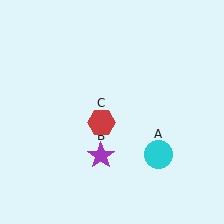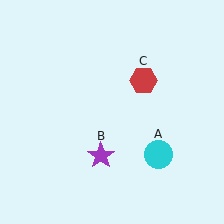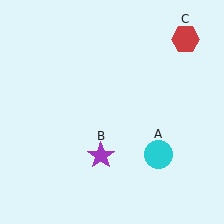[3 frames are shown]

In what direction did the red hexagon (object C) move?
The red hexagon (object C) moved up and to the right.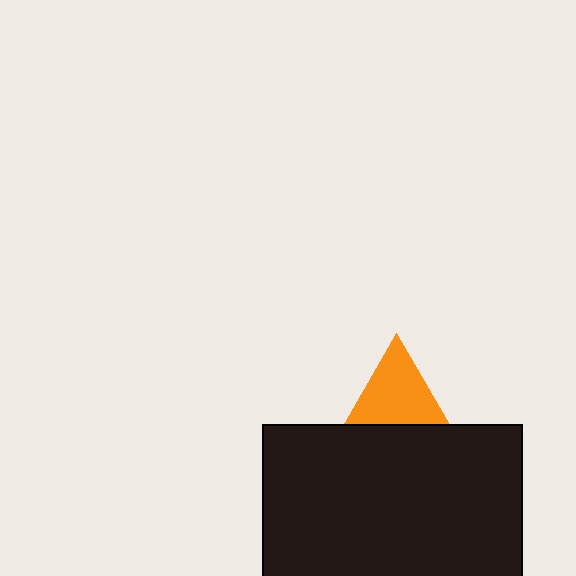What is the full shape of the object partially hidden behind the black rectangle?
The partially hidden object is an orange triangle.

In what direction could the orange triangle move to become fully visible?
The orange triangle could move up. That would shift it out from behind the black rectangle entirely.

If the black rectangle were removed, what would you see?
You would see the complete orange triangle.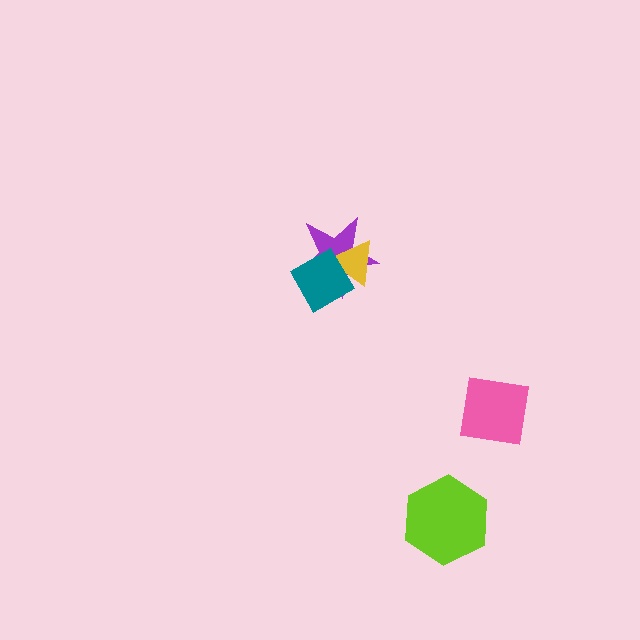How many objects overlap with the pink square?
0 objects overlap with the pink square.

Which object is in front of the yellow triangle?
The teal diamond is in front of the yellow triangle.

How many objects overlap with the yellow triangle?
2 objects overlap with the yellow triangle.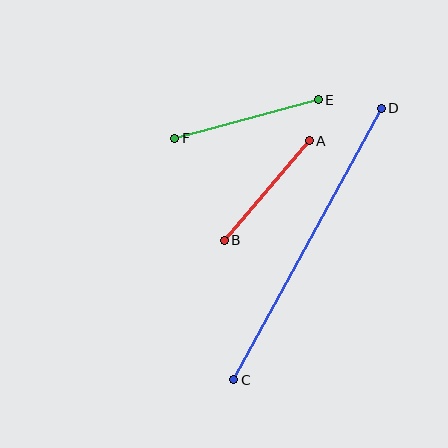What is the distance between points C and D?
The distance is approximately 309 pixels.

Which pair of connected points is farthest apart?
Points C and D are farthest apart.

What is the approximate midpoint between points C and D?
The midpoint is at approximately (307, 244) pixels.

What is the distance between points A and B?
The distance is approximately 131 pixels.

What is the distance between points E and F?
The distance is approximately 149 pixels.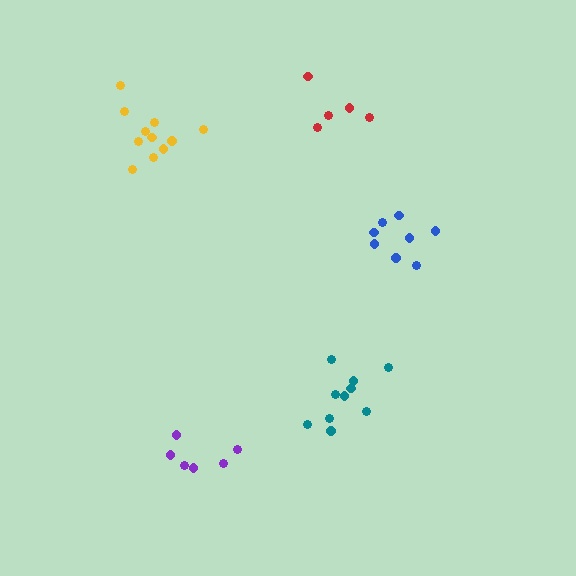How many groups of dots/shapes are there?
There are 5 groups.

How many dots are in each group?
Group 1: 8 dots, Group 2: 10 dots, Group 3: 11 dots, Group 4: 5 dots, Group 5: 6 dots (40 total).